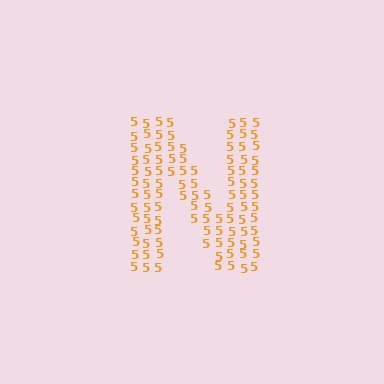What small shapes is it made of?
It is made of small digit 5's.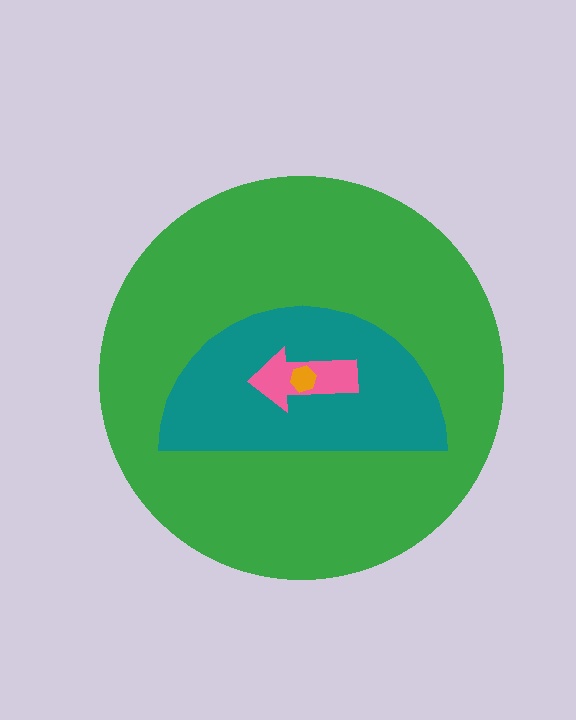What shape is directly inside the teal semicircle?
The pink arrow.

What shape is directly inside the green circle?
The teal semicircle.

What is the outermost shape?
The green circle.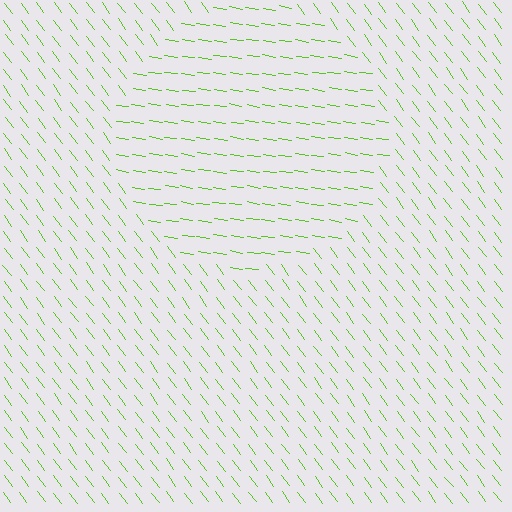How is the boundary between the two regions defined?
The boundary is defined purely by a change in line orientation (approximately 45 degrees difference). All lines are the same color and thickness.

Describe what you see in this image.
The image is filled with small lime line segments. A circle region in the image has lines oriented differently from the surrounding lines, creating a visible texture boundary.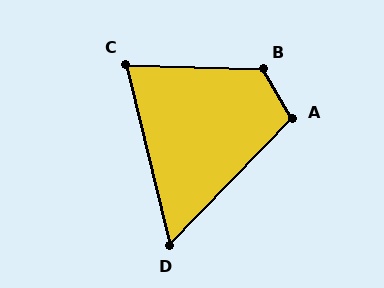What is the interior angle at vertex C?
Approximately 74 degrees (acute).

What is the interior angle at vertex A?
Approximately 106 degrees (obtuse).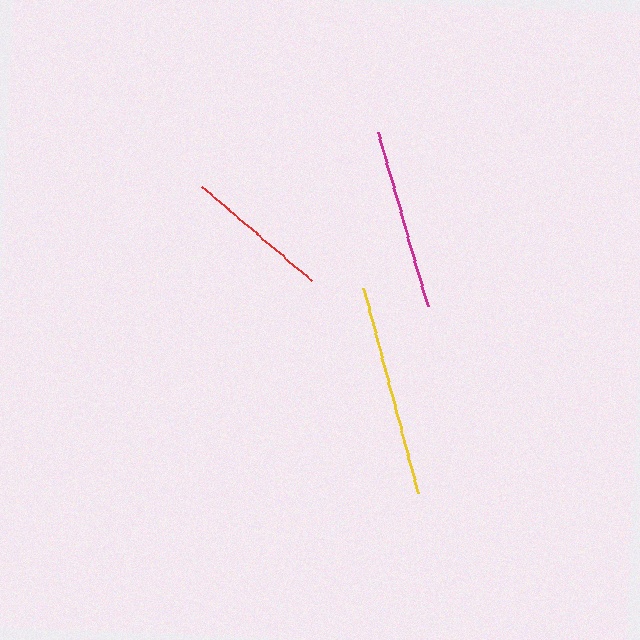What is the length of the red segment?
The red segment is approximately 144 pixels long.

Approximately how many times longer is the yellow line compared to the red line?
The yellow line is approximately 1.5 times the length of the red line.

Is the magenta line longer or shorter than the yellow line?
The yellow line is longer than the magenta line.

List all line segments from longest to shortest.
From longest to shortest: yellow, magenta, red.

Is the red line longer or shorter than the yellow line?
The yellow line is longer than the red line.